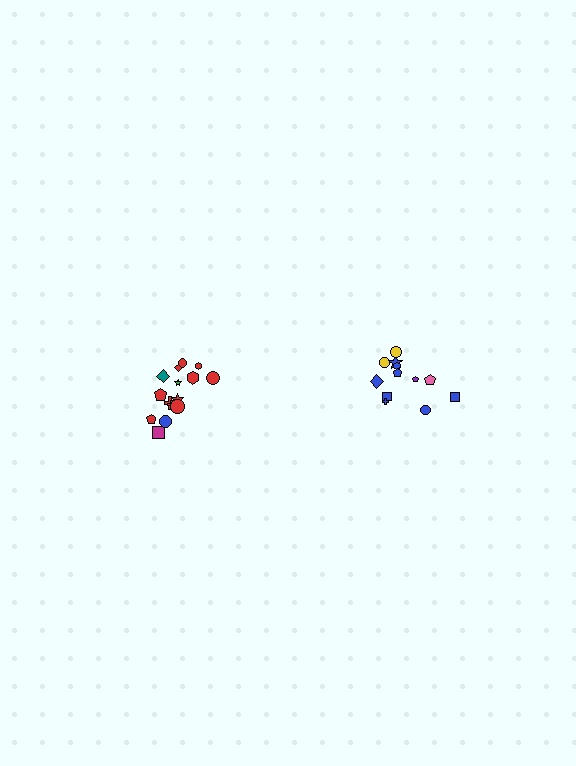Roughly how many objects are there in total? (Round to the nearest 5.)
Roughly 25 objects in total.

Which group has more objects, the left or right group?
The left group.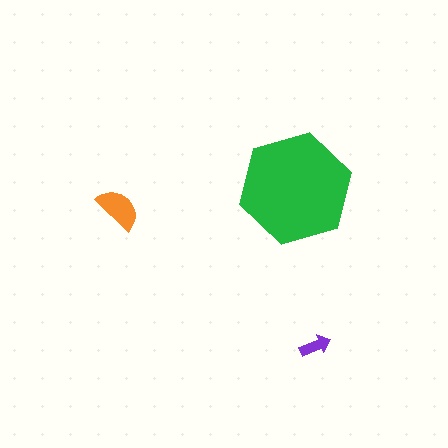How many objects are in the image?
There are 3 objects in the image.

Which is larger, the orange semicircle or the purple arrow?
The orange semicircle.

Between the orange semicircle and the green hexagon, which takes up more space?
The green hexagon.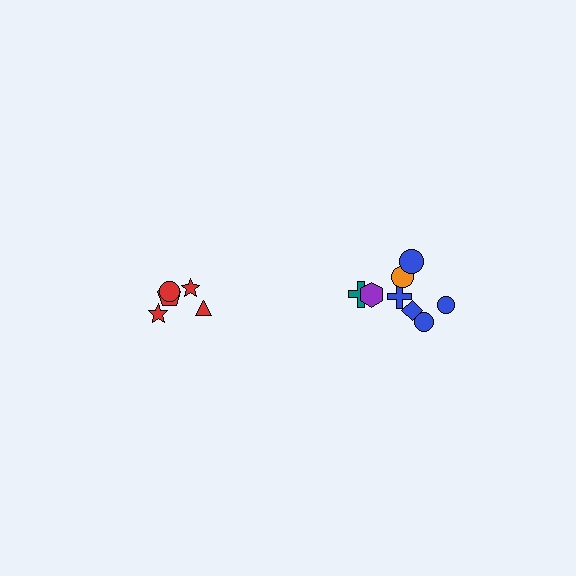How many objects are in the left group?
There are 5 objects.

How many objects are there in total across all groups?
There are 13 objects.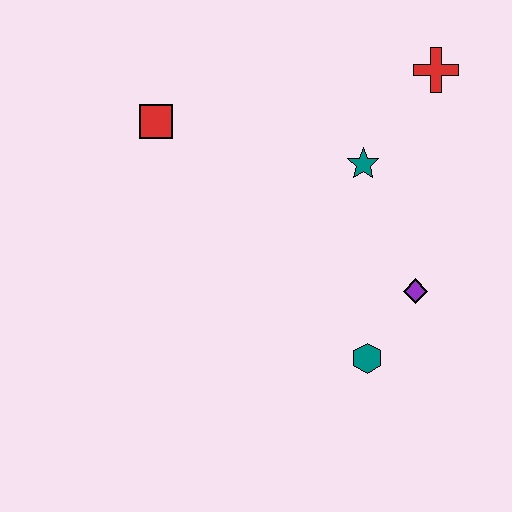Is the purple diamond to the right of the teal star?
Yes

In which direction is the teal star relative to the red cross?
The teal star is below the red cross.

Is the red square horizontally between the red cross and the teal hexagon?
No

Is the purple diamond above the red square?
No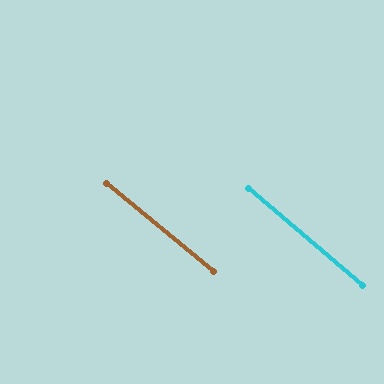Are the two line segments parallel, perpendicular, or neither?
Parallel — their directions differ by only 0.7°.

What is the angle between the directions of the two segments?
Approximately 1 degree.